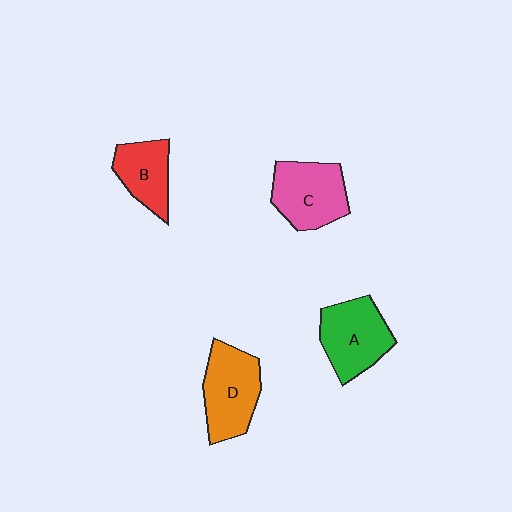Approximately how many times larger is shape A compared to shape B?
Approximately 1.4 times.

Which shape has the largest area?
Shape D (orange).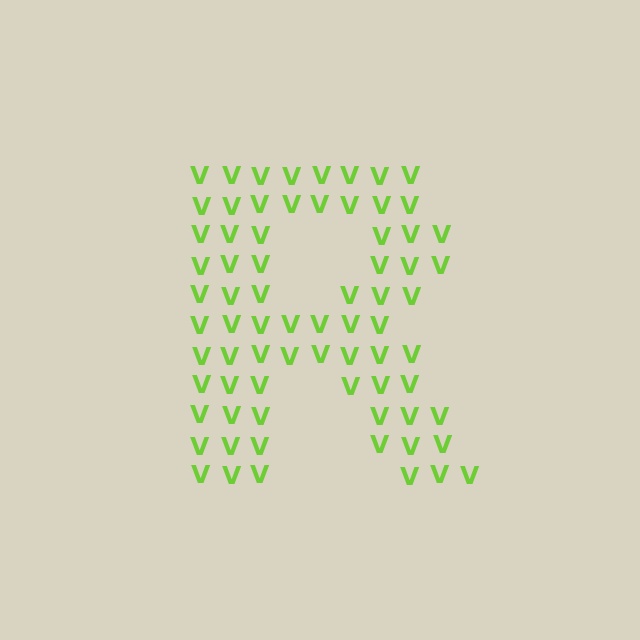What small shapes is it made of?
It is made of small letter V's.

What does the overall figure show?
The overall figure shows the letter R.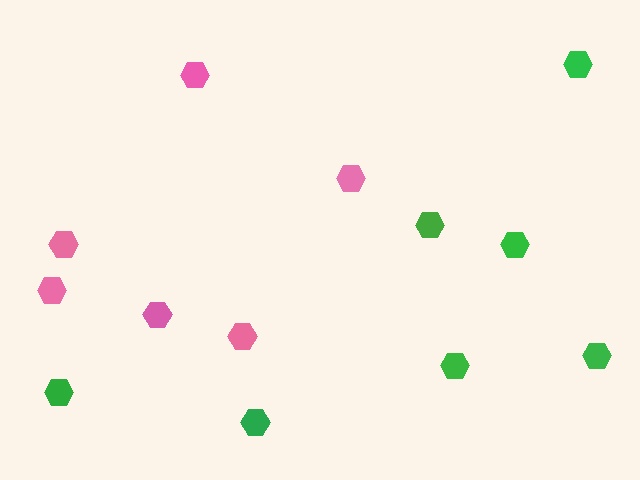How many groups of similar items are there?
There are 2 groups: one group of pink hexagons (6) and one group of green hexagons (7).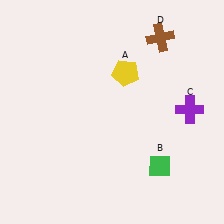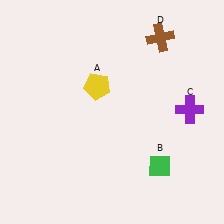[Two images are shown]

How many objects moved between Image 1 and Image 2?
1 object moved between the two images.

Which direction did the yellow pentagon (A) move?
The yellow pentagon (A) moved left.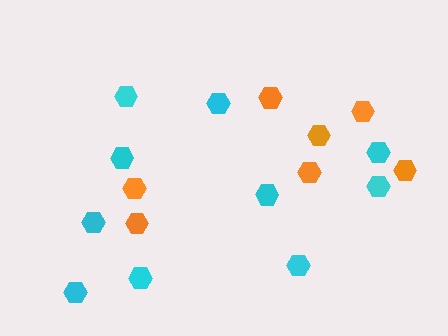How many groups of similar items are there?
There are 2 groups: one group of cyan hexagons (10) and one group of orange hexagons (7).